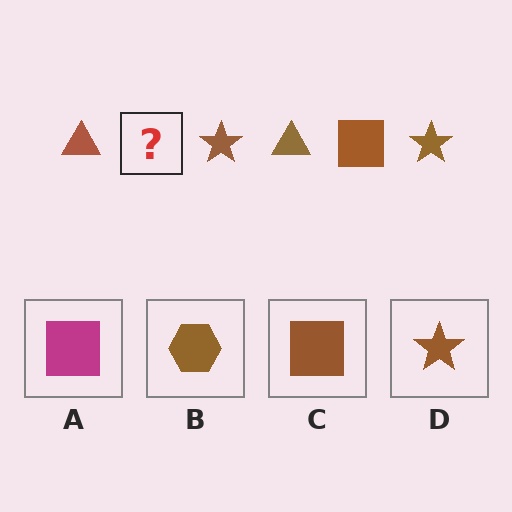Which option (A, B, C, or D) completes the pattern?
C.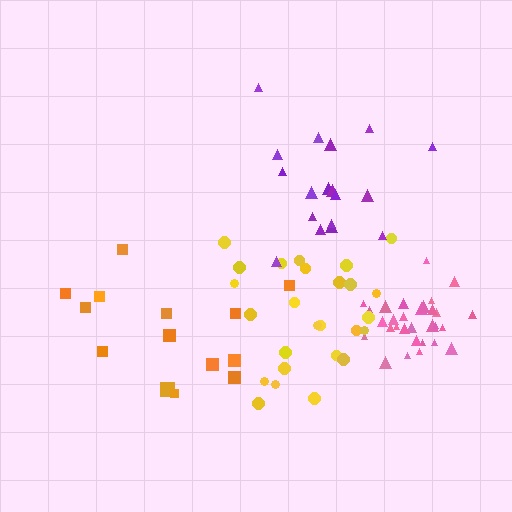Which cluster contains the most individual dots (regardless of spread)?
Pink (30).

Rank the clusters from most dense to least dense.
pink, yellow, purple, orange.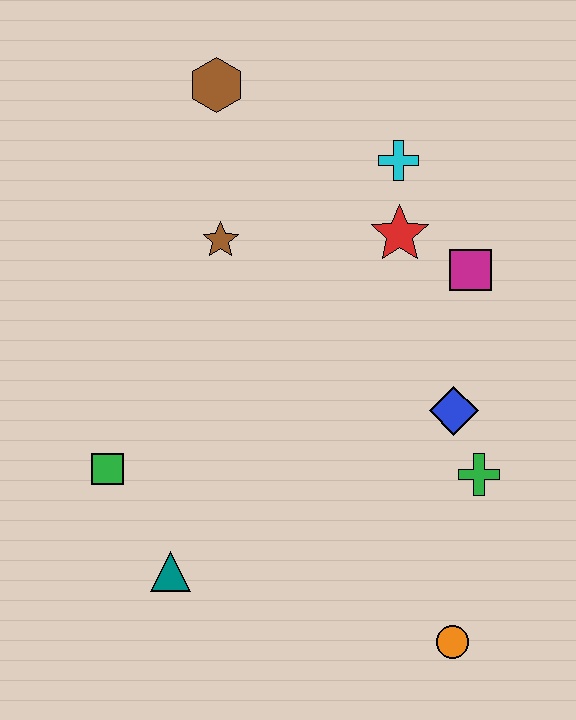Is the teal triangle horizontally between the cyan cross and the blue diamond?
No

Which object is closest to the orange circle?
The green cross is closest to the orange circle.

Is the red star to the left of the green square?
No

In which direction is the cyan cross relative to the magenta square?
The cyan cross is above the magenta square.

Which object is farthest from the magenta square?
The teal triangle is farthest from the magenta square.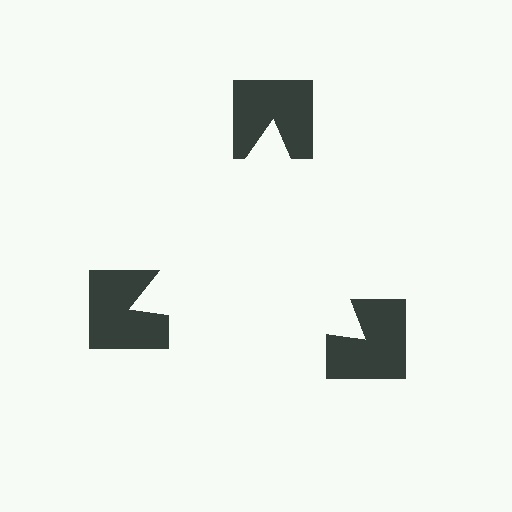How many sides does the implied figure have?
3 sides.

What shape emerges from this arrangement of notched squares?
An illusory triangle — its edges are inferred from the aligned wedge cuts in the notched squares, not physically drawn.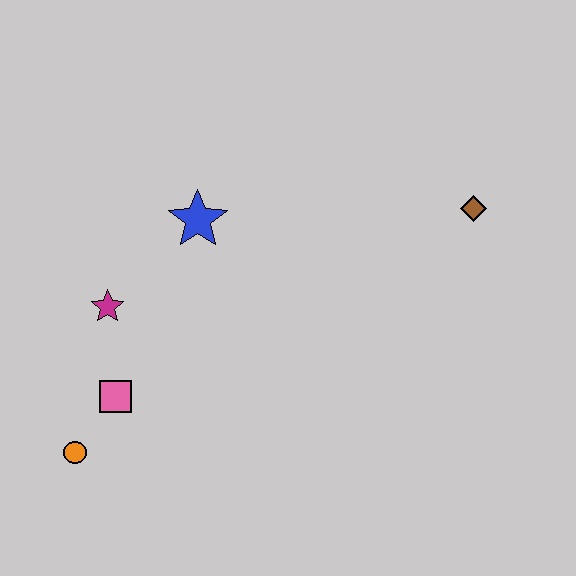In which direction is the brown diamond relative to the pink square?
The brown diamond is to the right of the pink square.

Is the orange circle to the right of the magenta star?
No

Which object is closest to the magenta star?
The pink square is closest to the magenta star.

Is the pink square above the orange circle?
Yes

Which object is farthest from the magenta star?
The brown diamond is farthest from the magenta star.